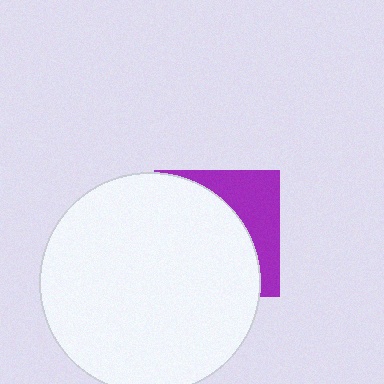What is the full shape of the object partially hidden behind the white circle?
The partially hidden object is a purple square.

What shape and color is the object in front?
The object in front is a white circle.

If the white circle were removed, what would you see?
You would see the complete purple square.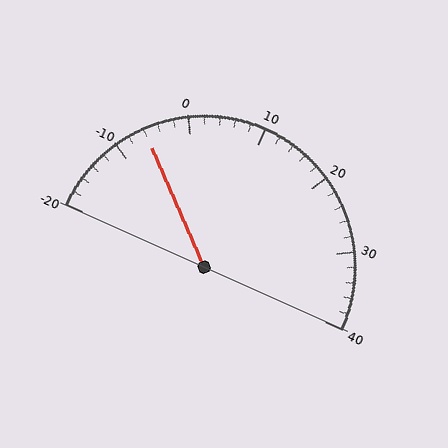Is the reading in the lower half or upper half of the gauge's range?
The reading is in the lower half of the range (-20 to 40).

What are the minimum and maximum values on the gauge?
The gauge ranges from -20 to 40.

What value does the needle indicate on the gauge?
The needle indicates approximately -6.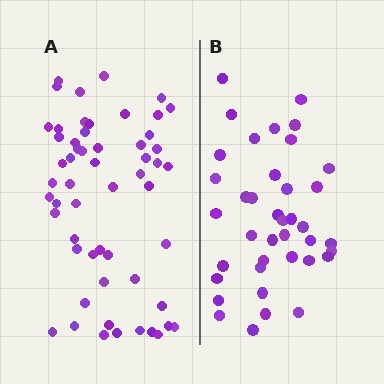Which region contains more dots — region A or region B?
Region A (the left region) has more dots.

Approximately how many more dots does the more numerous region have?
Region A has approximately 15 more dots than region B.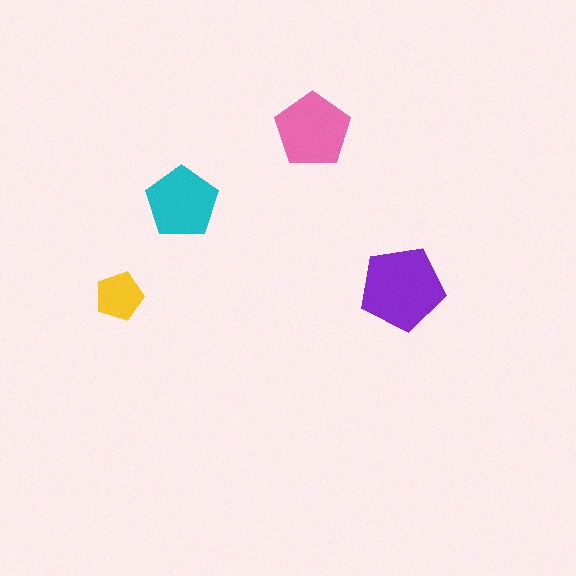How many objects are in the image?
There are 4 objects in the image.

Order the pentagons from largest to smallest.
the purple one, the pink one, the cyan one, the yellow one.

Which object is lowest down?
The yellow pentagon is bottommost.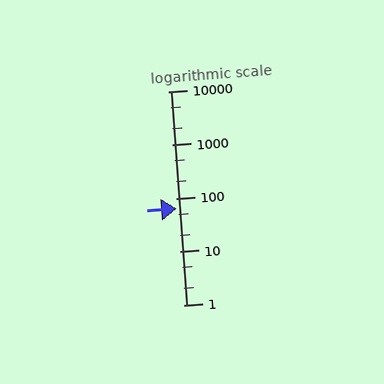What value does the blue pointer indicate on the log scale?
The pointer indicates approximately 64.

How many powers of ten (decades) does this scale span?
The scale spans 4 decades, from 1 to 10000.